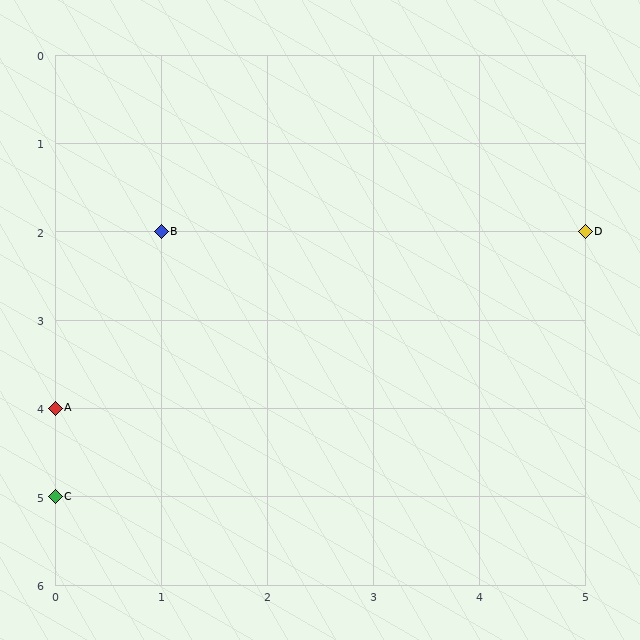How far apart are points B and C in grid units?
Points B and C are 1 column and 3 rows apart (about 3.2 grid units diagonally).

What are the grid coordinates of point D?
Point D is at grid coordinates (5, 2).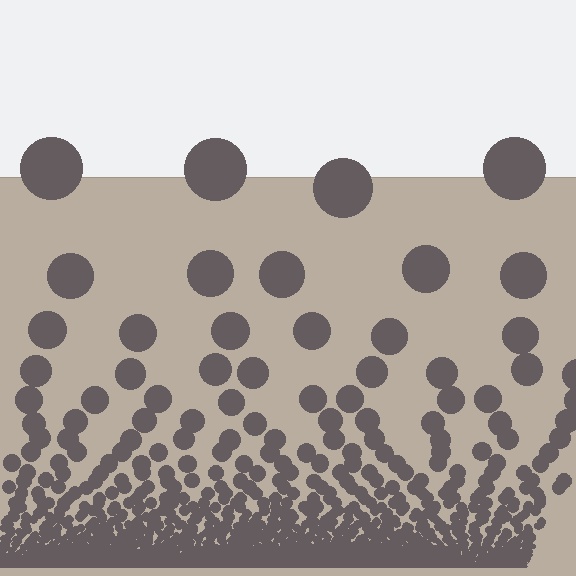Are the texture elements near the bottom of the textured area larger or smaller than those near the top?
Smaller. The gradient is inverted — elements near the bottom are smaller and denser.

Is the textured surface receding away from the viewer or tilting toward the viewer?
The surface appears to tilt toward the viewer. Texture elements get larger and sparser toward the top.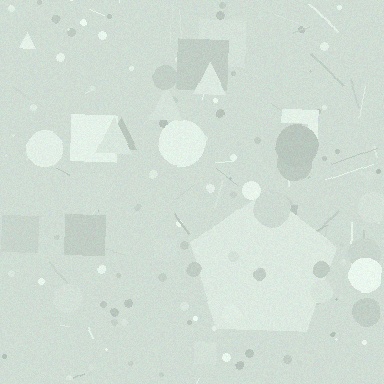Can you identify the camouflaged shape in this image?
The camouflaged shape is a pentagon.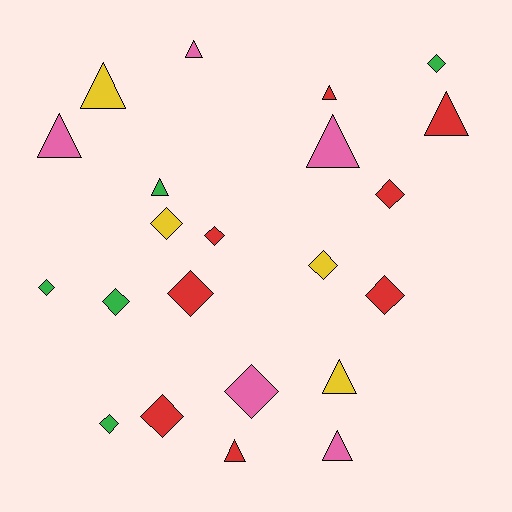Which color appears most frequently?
Red, with 8 objects.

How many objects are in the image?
There are 22 objects.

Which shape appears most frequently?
Diamond, with 12 objects.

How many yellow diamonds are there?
There are 2 yellow diamonds.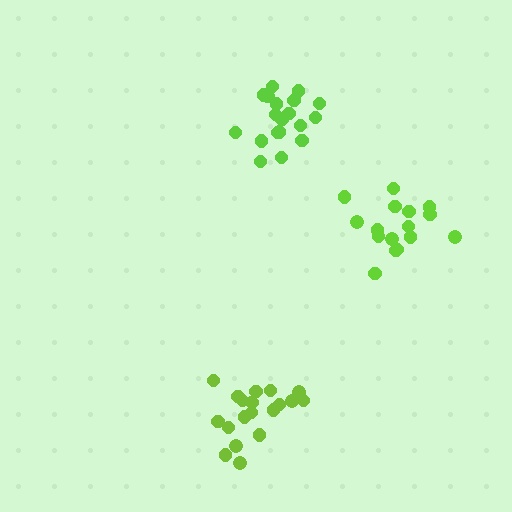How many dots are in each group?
Group 1: 16 dots, Group 2: 19 dots, Group 3: 19 dots (54 total).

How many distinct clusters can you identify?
There are 3 distinct clusters.